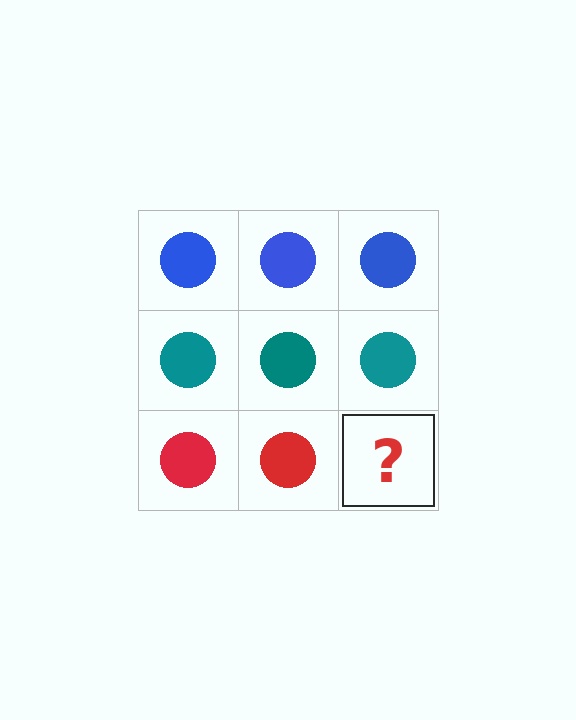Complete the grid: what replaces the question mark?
The question mark should be replaced with a red circle.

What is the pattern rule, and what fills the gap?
The rule is that each row has a consistent color. The gap should be filled with a red circle.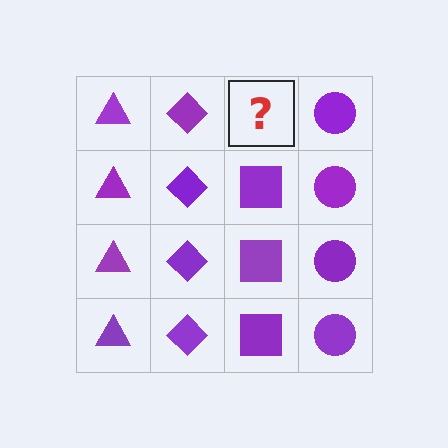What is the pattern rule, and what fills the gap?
The rule is that each column has a consistent shape. The gap should be filled with a purple square.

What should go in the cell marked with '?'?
The missing cell should contain a purple square.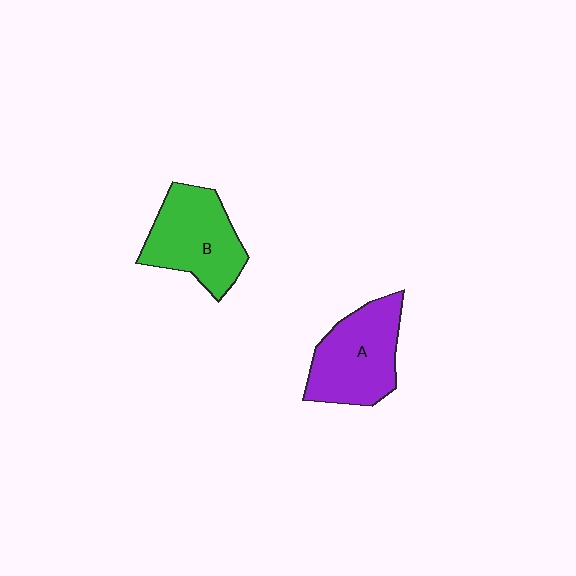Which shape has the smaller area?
Shape B (green).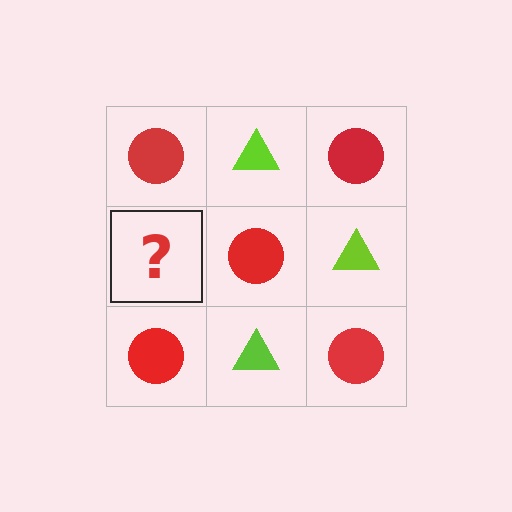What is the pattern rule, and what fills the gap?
The rule is that it alternates red circle and lime triangle in a checkerboard pattern. The gap should be filled with a lime triangle.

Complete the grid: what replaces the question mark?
The question mark should be replaced with a lime triangle.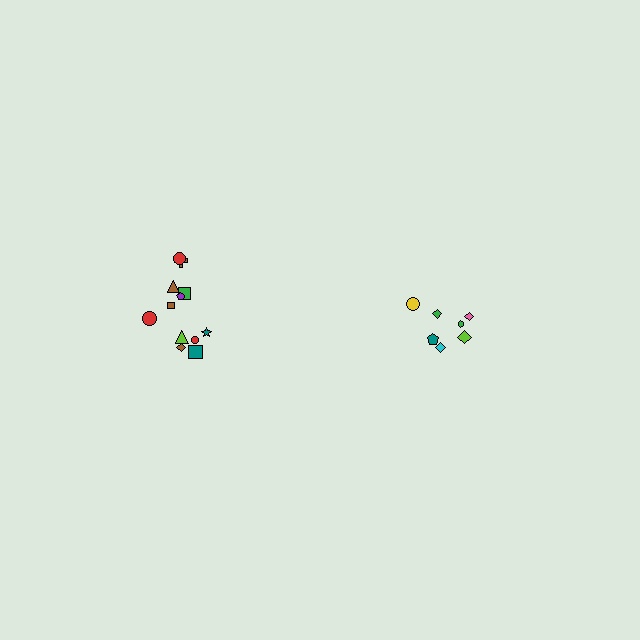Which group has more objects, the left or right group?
The left group.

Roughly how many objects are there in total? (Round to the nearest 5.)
Roughly 20 objects in total.